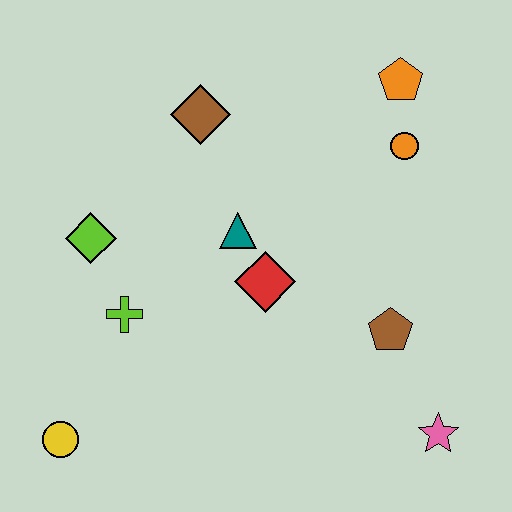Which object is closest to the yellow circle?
The lime cross is closest to the yellow circle.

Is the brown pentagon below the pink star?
No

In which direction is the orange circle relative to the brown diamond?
The orange circle is to the right of the brown diamond.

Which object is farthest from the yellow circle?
The orange pentagon is farthest from the yellow circle.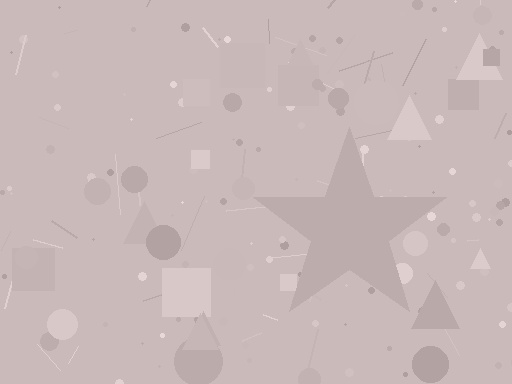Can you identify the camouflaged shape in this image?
The camouflaged shape is a star.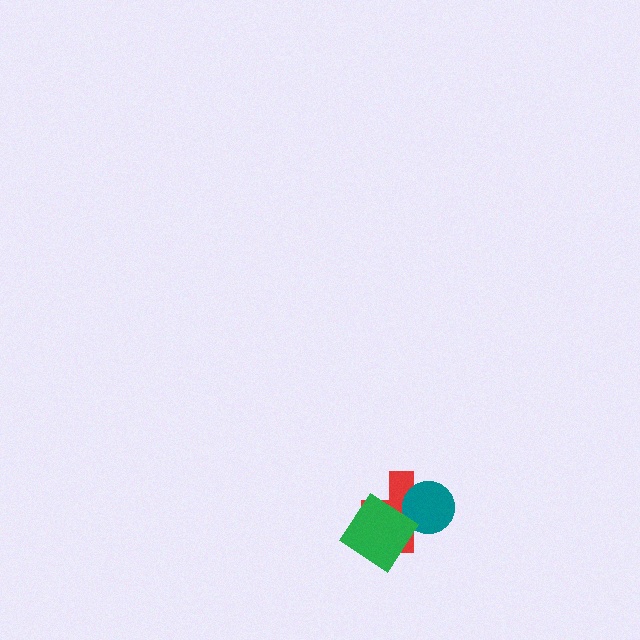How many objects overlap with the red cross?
2 objects overlap with the red cross.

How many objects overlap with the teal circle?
1 object overlaps with the teal circle.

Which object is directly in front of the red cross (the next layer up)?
The teal circle is directly in front of the red cross.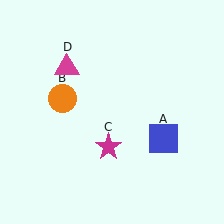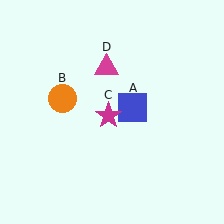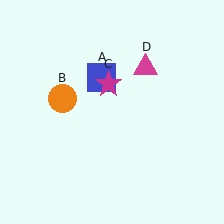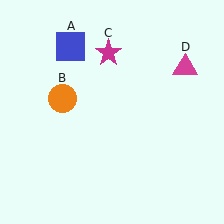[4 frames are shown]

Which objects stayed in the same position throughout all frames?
Orange circle (object B) remained stationary.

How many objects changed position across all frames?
3 objects changed position: blue square (object A), magenta star (object C), magenta triangle (object D).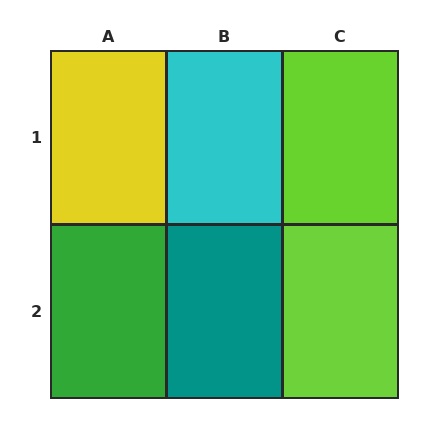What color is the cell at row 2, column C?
Lime.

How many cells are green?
1 cell is green.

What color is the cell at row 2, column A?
Green.